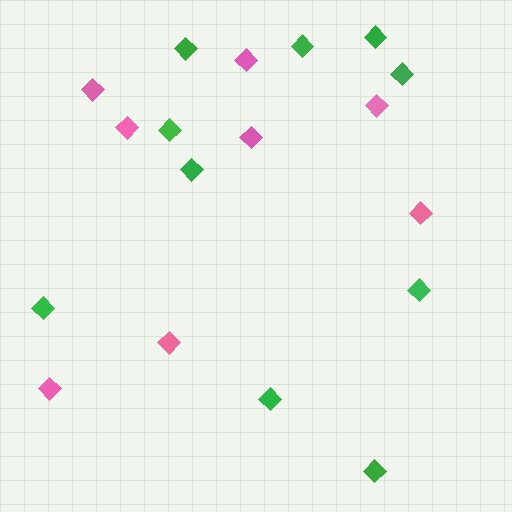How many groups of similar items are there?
There are 2 groups: one group of pink diamonds (8) and one group of green diamonds (10).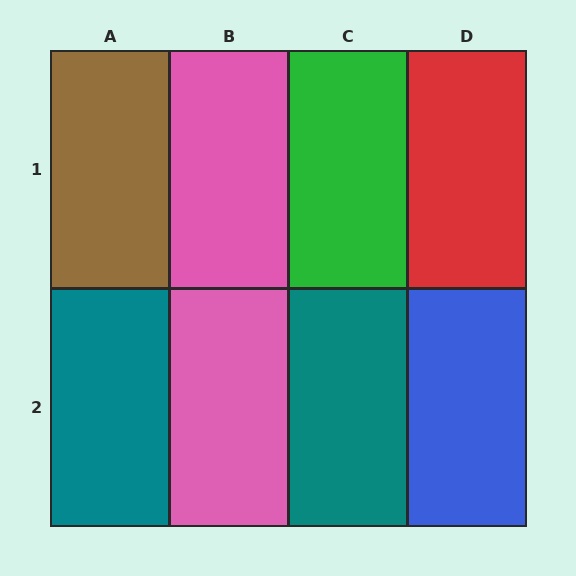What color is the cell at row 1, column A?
Brown.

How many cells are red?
1 cell is red.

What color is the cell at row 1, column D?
Red.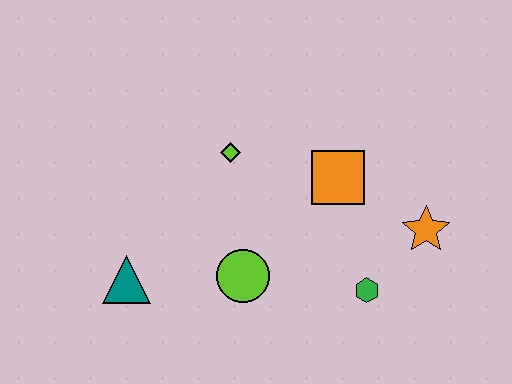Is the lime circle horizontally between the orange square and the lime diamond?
Yes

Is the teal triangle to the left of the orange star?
Yes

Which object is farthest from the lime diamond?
The orange star is farthest from the lime diamond.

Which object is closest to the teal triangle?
The lime circle is closest to the teal triangle.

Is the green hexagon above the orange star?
No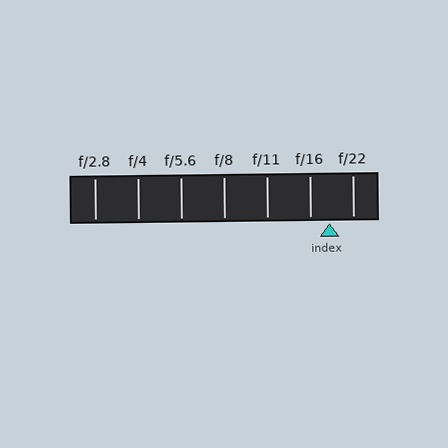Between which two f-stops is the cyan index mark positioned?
The index mark is between f/16 and f/22.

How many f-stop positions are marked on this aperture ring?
There are 7 f-stop positions marked.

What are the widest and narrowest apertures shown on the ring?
The widest aperture shown is f/2.8 and the narrowest is f/22.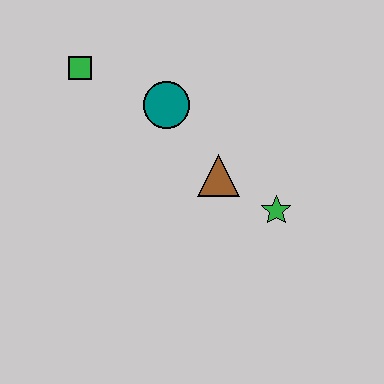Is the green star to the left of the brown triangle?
No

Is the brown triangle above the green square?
No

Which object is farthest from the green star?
The green square is farthest from the green star.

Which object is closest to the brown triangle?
The green star is closest to the brown triangle.